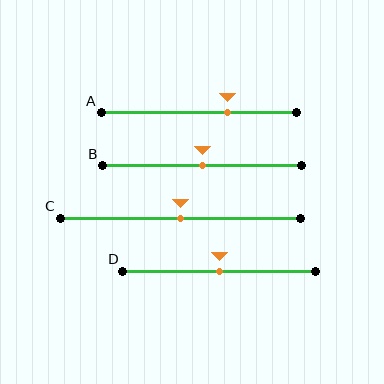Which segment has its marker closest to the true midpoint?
Segment B has its marker closest to the true midpoint.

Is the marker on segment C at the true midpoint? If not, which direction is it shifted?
Yes, the marker on segment C is at the true midpoint.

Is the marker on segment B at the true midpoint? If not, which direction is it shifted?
Yes, the marker on segment B is at the true midpoint.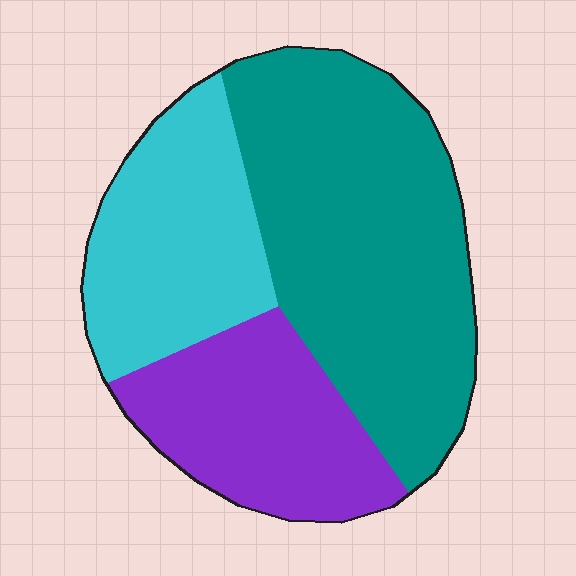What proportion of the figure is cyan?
Cyan takes up about one quarter (1/4) of the figure.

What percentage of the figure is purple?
Purple covers about 25% of the figure.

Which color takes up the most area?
Teal, at roughly 50%.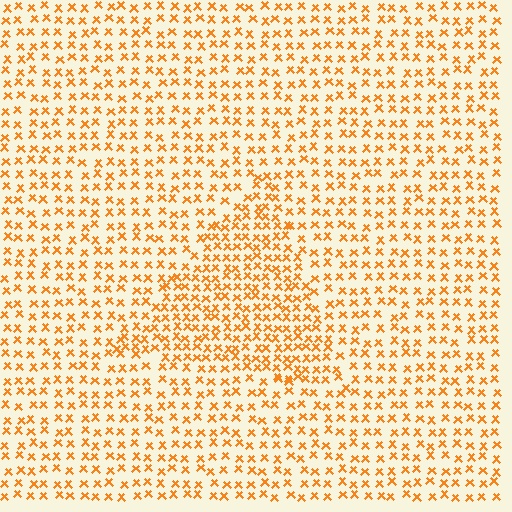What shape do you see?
I see a triangle.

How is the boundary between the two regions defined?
The boundary is defined by a change in element density (approximately 1.6x ratio). All elements are the same color, size, and shape.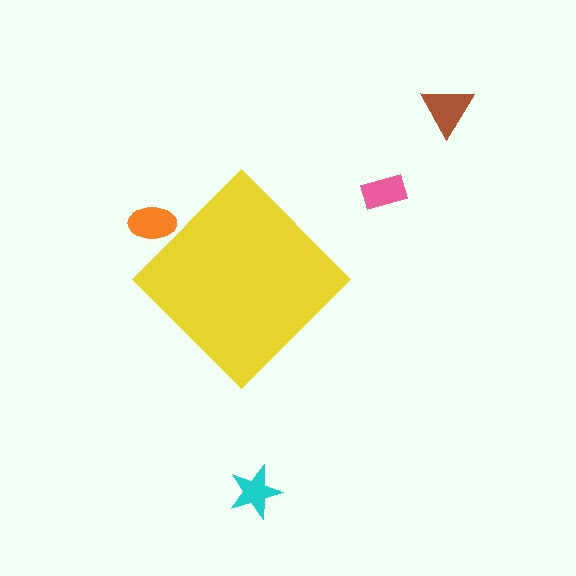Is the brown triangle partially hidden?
No, the brown triangle is fully visible.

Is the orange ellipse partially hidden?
Yes, the orange ellipse is partially hidden behind the yellow diamond.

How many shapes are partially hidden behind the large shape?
1 shape is partially hidden.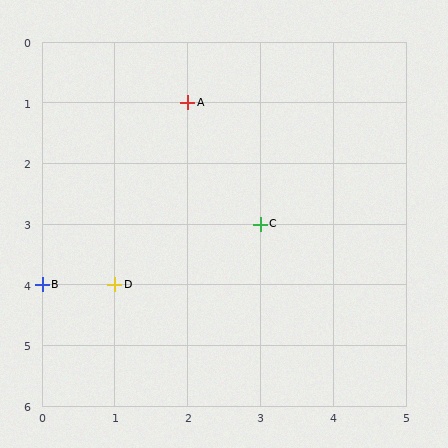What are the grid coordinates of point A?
Point A is at grid coordinates (2, 1).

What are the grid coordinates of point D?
Point D is at grid coordinates (1, 4).